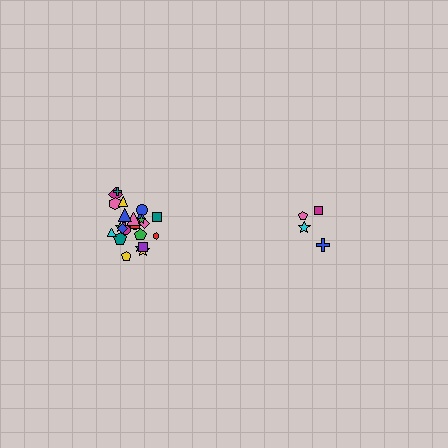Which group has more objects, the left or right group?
The left group.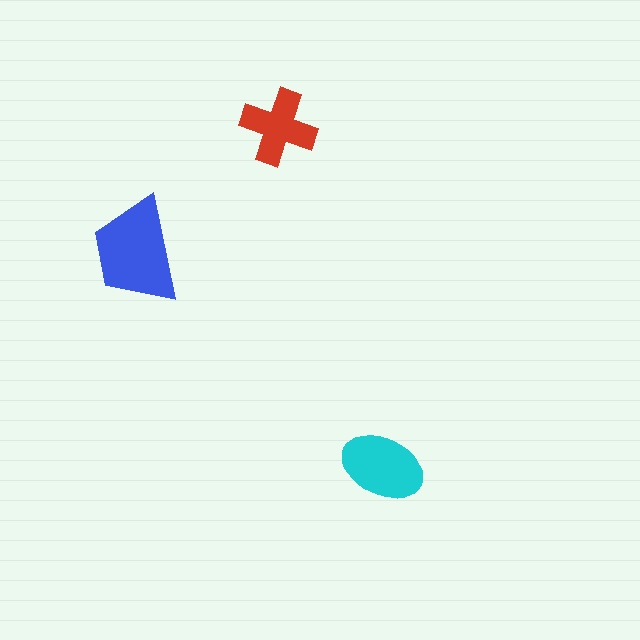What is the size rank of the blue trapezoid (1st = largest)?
1st.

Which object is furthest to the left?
The blue trapezoid is leftmost.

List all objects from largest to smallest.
The blue trapezoid, the cyan ellipse, the red cross.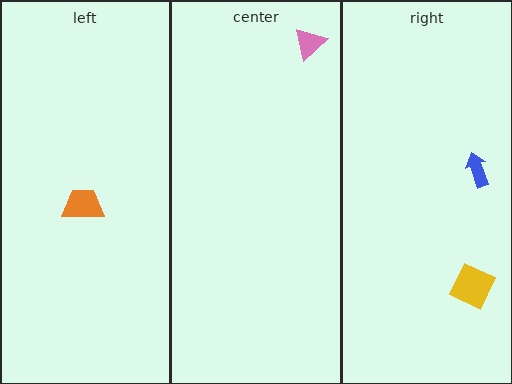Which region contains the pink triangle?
The center region.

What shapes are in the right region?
The blue arrow, the yellow square.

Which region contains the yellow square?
The right region.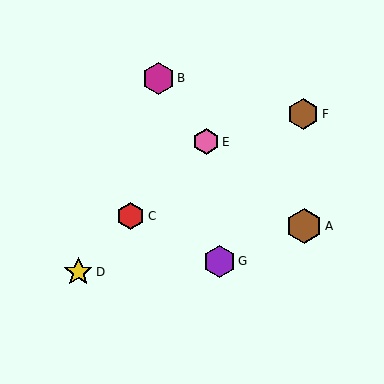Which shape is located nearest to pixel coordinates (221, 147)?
The pink hexagon (labeled E) at (206, 142) is nearest to that location.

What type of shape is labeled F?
Shape F is a brown hexagon.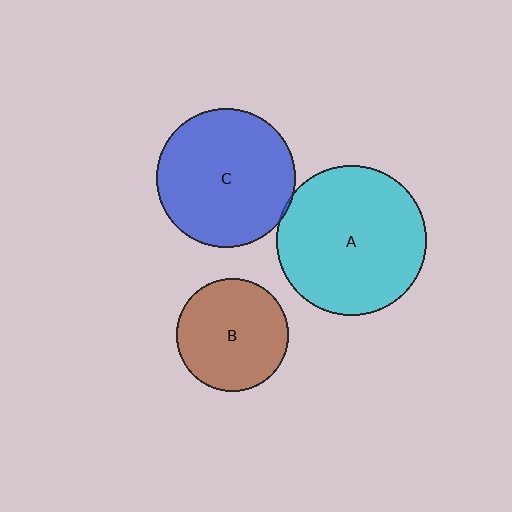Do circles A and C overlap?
Yes.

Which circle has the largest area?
Circle A (cyan).